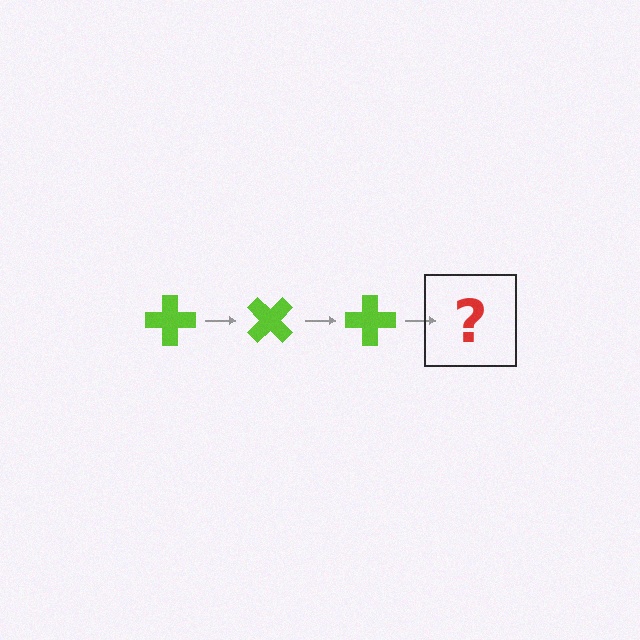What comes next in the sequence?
The next element should be a lime cross rotated 135 degrees.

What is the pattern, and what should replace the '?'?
The pattern is that the cross rotates 45 degrees each step. The '?' should be a lime cross rotated 135 degrees.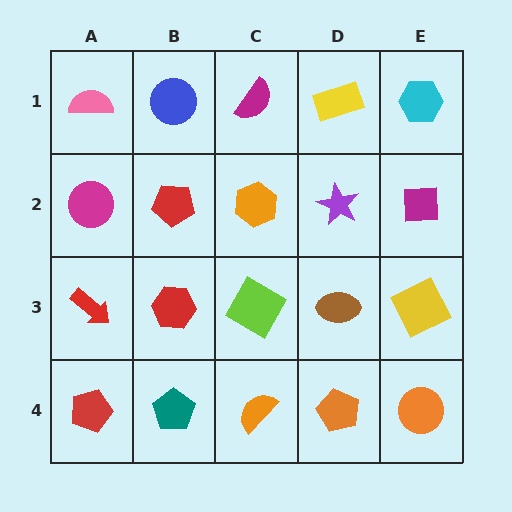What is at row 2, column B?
A red pentagon.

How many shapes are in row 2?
5 shapes.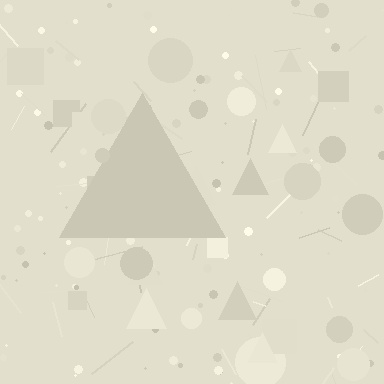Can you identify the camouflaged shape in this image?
The camouflaged shape is a triangle.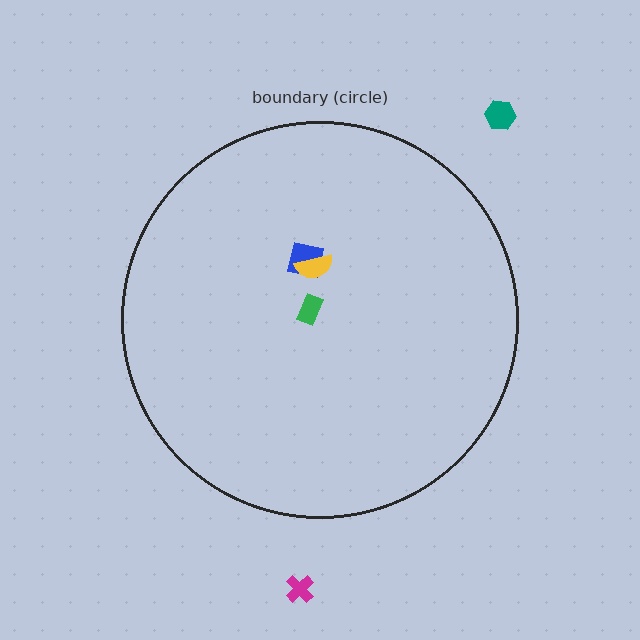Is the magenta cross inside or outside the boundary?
Outside.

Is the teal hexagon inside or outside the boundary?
Outside.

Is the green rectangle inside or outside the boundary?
Inside.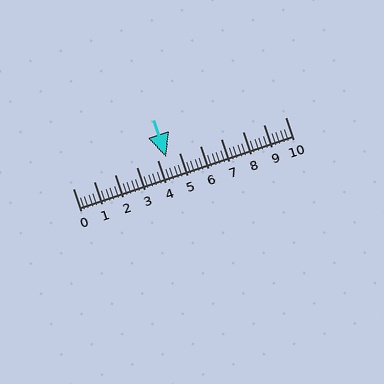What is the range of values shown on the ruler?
The ruler shows values from 0 to 10.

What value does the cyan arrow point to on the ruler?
The cyan arrow points to approximately 4.4.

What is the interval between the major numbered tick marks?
The major tick marks are spaced 1 units apart.